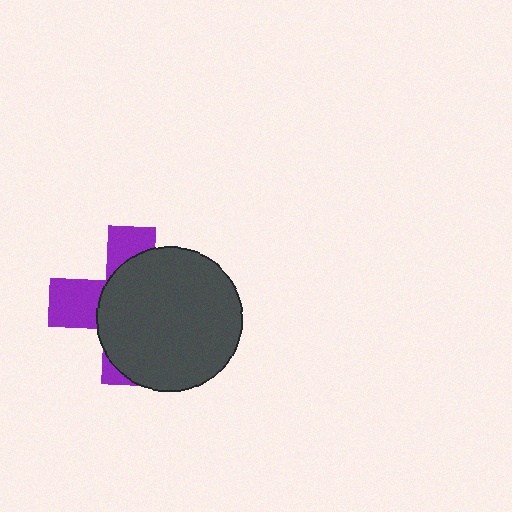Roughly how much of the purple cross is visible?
A small part of it is visible (roughly 35%).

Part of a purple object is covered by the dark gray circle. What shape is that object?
It is a cross.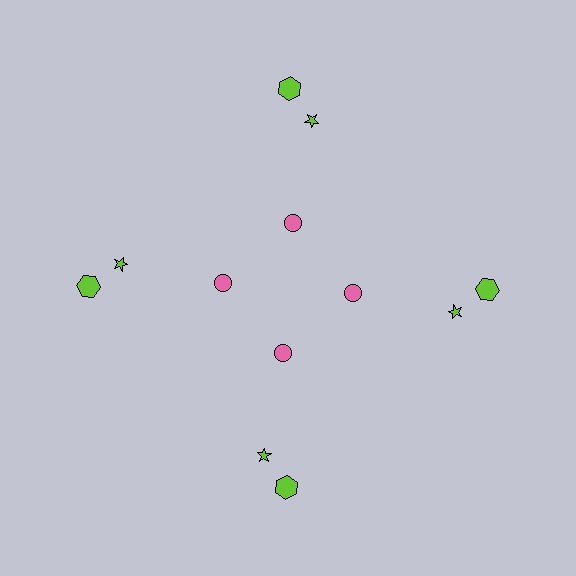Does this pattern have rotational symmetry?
Yes, this pattern has 4-fold rotational symmetry. It looks the same after rotating 90 degrees around the center.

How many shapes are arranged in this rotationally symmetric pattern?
There are 12 shapes, arranged in 4 groups of 3.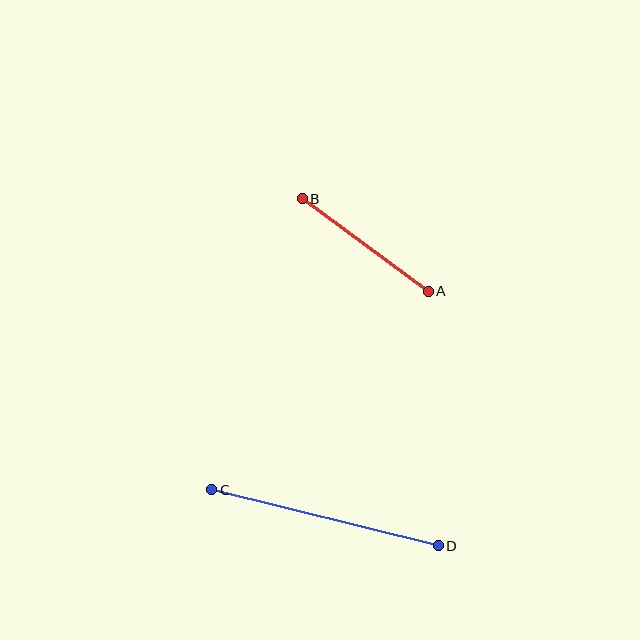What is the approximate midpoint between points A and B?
The midpoint is at approximately (365, 245) pixels.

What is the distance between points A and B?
The distance is approximately 156 pixels.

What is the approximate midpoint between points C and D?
The midpoint is at approximately (325, 518) pixels.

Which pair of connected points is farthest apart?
Points C and D are farthest apart.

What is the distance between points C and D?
The distance is approximately 233 pixels.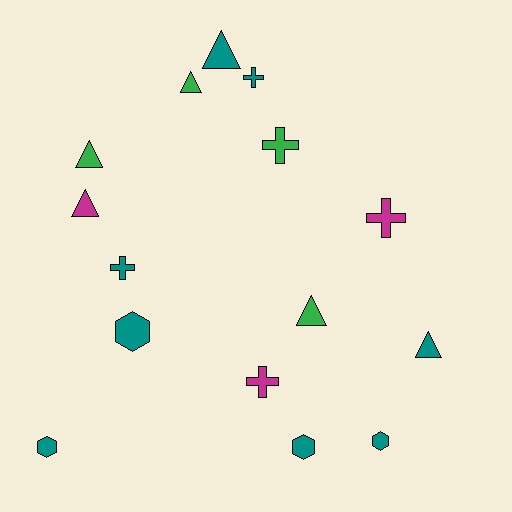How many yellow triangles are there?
There are no yellow triangles.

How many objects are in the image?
There are 15 objects.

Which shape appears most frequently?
Triangle, with 6 objects.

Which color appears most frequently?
Teal, with 8 objects.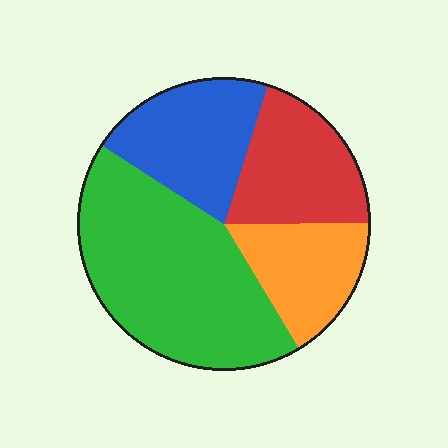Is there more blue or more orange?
Blue.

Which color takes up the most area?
Green, at roughly 45%.